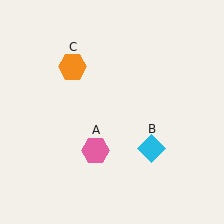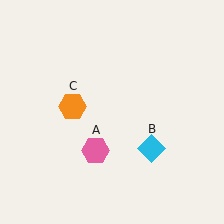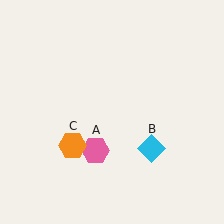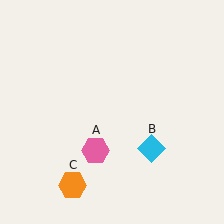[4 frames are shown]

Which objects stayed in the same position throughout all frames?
Pink hexagon (object A) and cyan diamond (object B) remained stationary.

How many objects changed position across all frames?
1 object changed position: orange hexagon (object C).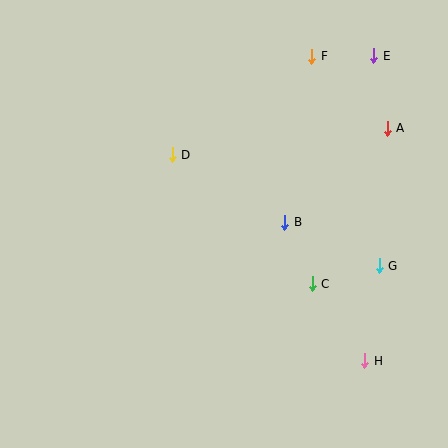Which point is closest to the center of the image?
Point B at (285, 222) is closest to the center.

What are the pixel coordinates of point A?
Point A is at (387, 128).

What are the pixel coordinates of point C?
Point C is at (312, 284).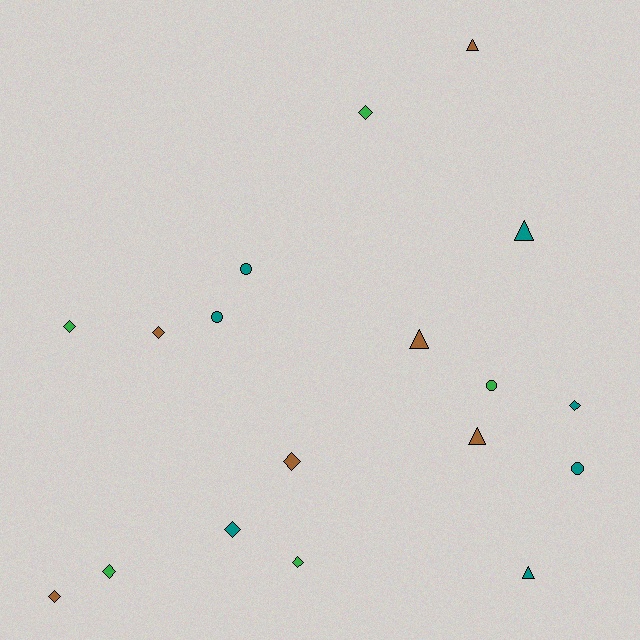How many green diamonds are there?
There are 4 green diamonds.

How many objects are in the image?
There are 18 objects.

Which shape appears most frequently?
Diamond, with 9 objects.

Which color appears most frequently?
Teal, with 7 objects.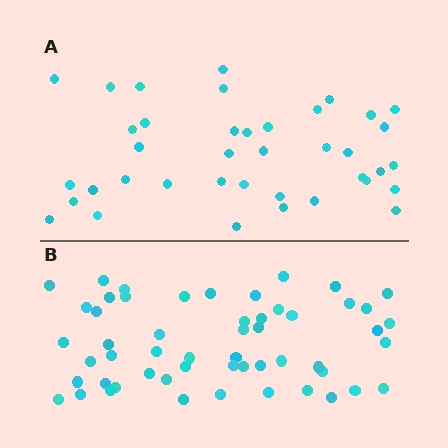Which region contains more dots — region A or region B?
Region B (the bottom region) has more dots.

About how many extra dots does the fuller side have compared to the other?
Region B has approximately 15 more dots than region A.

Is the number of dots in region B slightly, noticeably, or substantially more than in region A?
Region B has noticeably more, but not dramatically so. The ratio is roughly 1.4 to 1.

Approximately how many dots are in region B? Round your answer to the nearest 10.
About 50 dots. (The exact count is 54, which rounds to 50.)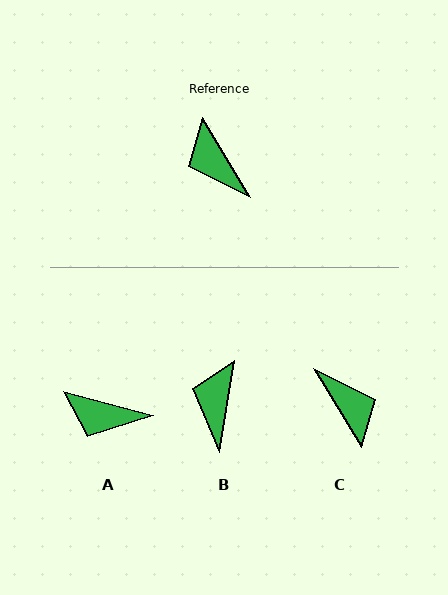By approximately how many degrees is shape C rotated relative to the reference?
Approximately 180 degrees counter-clockwise.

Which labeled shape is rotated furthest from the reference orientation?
C, about 180 degrees away.